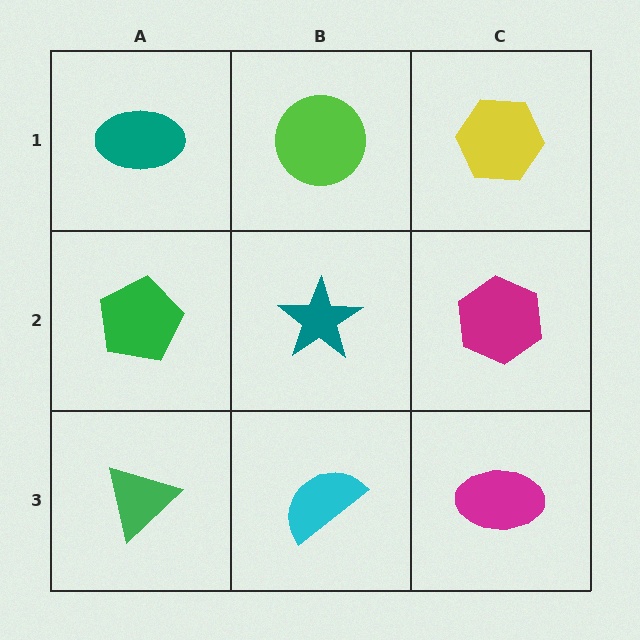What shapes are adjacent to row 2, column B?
A lime circle (row 1, column B), a cyan semicircle (row 3, column B), a green pentagon (row 2, column A), a magenta hexagon (row 2, column C).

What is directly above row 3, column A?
A green pentagon.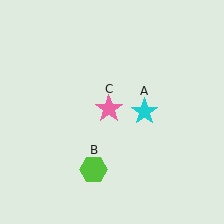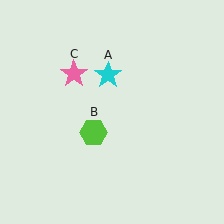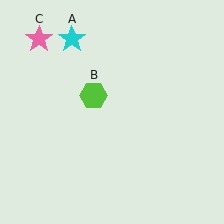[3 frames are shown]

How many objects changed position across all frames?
3 objects changed position: cyan star (object A), lime hexagon (object B), pink star (object C).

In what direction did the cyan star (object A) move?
The cyan star (object A) moved up and to the left.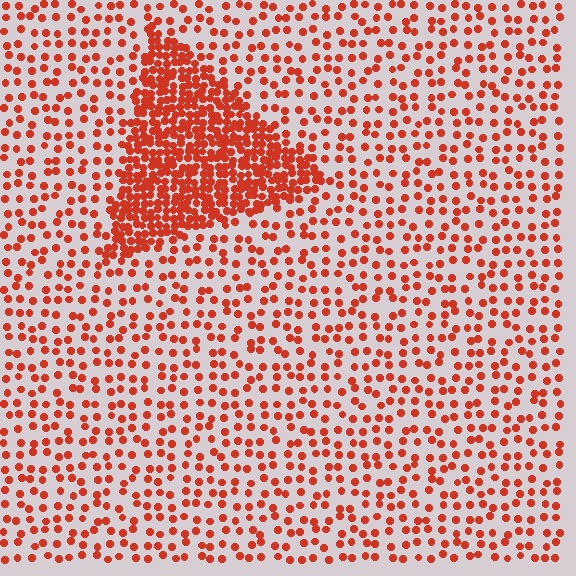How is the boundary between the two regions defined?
The boundary is defined by a change in element density (approximately 3.0x ratio). All elements are the same color, size, and shape.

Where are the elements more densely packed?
The elements are more densely packed inside the triangle boundary.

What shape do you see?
I see a triangle.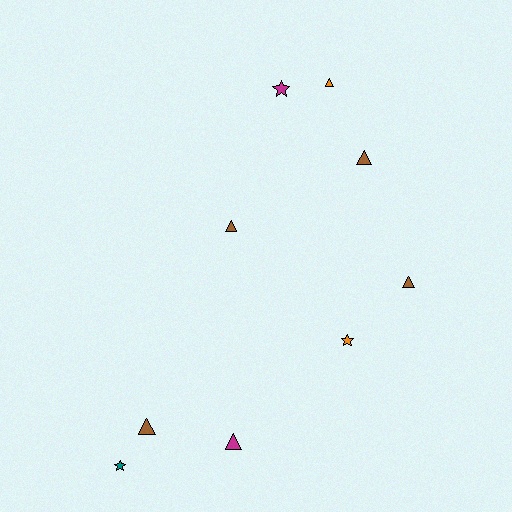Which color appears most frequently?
Brown, with 4 objects.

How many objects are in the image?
There are 9 objects.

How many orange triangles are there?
There is 1 orange triangle.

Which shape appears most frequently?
Triangle, with 6 objects.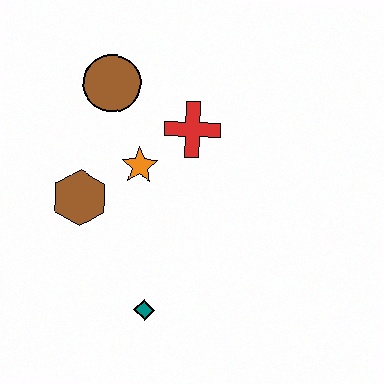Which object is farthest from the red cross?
The teal diamond is farthest from the red cross.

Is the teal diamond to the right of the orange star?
Yes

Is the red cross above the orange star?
Yes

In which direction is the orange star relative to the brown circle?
The orange star is below the brown circle.